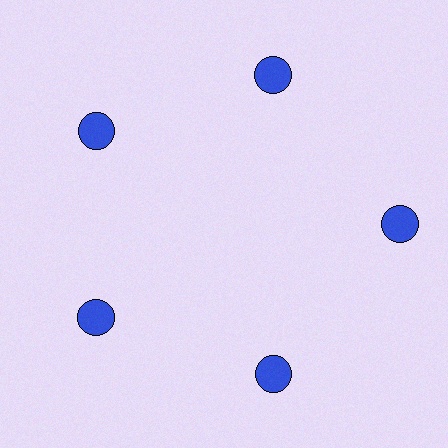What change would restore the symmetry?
The symmetry would be restored by moving it inward, back onto the ring so that all 5 circles sit at equal angles and equal distance from the center.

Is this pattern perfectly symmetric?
No. The 5 blue circles are arranged in a ring, but one element near the 3 o'clock position is pushed outward from the center, breaking the 5-fold rotational symmetry.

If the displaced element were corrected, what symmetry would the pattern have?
It would have 5-fold rotational symmetry — the pattern would map onto itself every 72 degrees.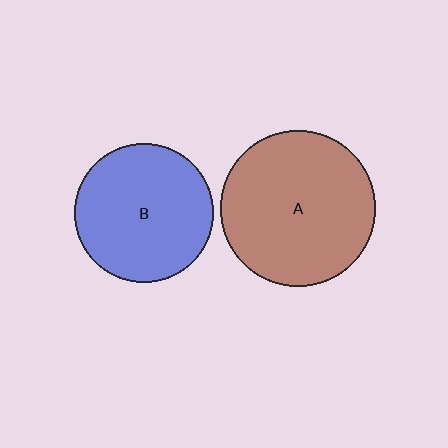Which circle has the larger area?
Circle A (brown).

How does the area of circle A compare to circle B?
Approximately 1.2 times.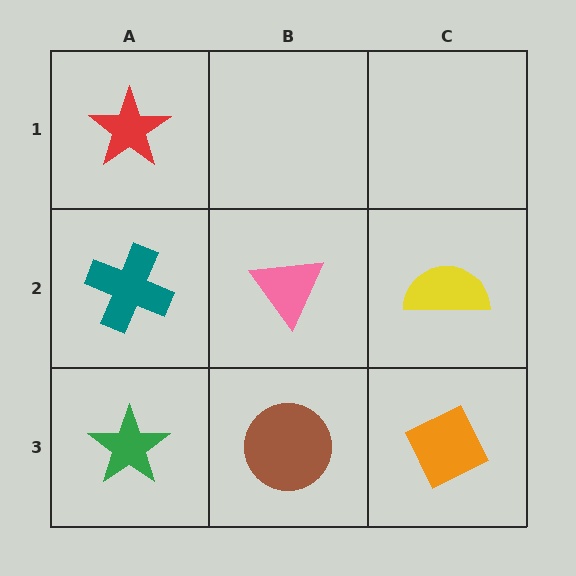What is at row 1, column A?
A red star.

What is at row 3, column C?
An orange diamond.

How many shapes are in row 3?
3 shapes.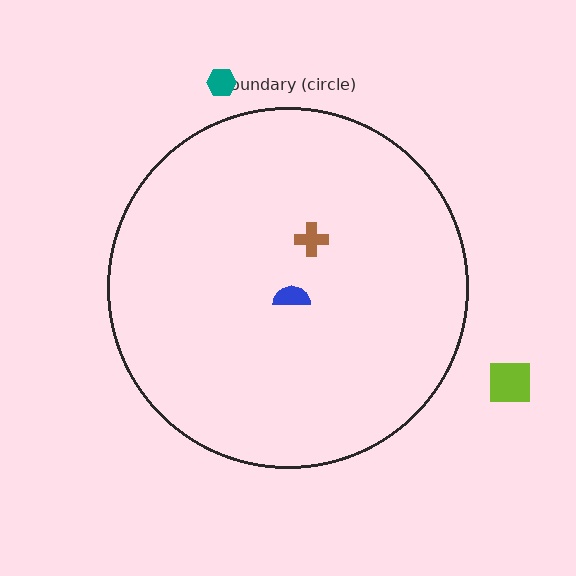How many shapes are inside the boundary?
2 inside, 2 outside.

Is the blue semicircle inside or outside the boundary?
Inside.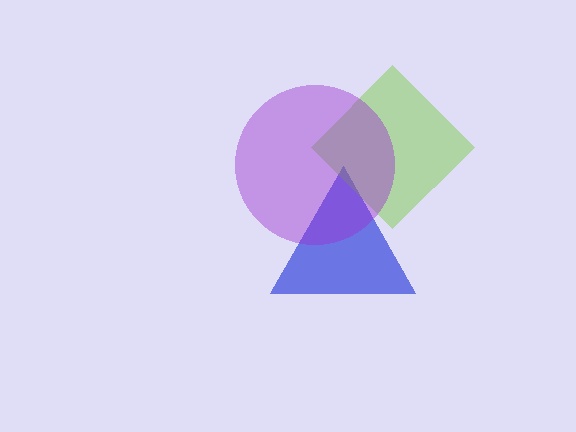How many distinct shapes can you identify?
There are 3 distinct shapes: a blue triangle, a lime diamond, a purple circle.